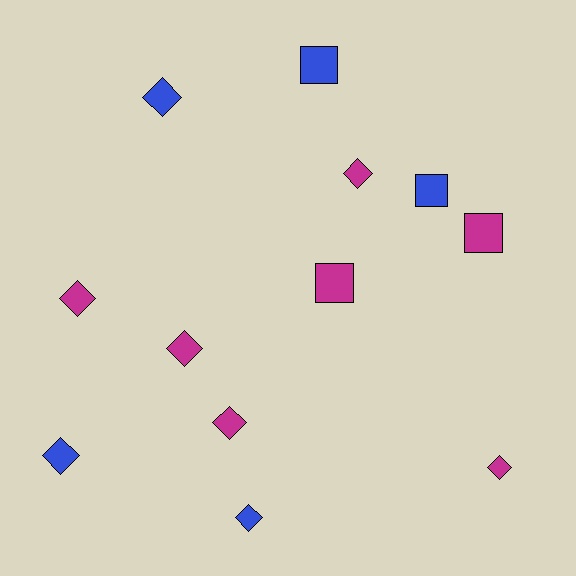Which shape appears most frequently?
Diamond, with 8 objects.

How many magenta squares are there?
There are 2 magenta squares.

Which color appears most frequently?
Magenta, with 7 objects.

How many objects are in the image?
There are 12 objects.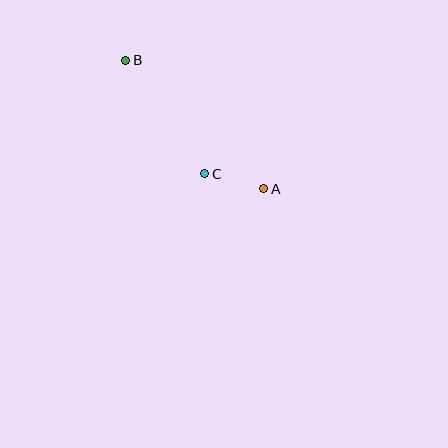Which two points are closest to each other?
Points A and C are closest to each other.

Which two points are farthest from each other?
Points A and B are farthest from each other.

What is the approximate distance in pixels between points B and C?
The distance between B and C is approximately 138 pixels.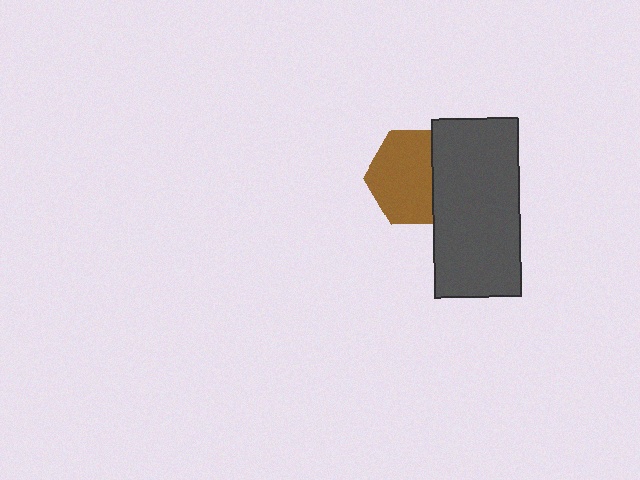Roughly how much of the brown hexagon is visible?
Most of it is visible (roughly 68%).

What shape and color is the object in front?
The object in front is a dark gray rectangle.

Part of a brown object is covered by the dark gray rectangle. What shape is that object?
It is a hexagon.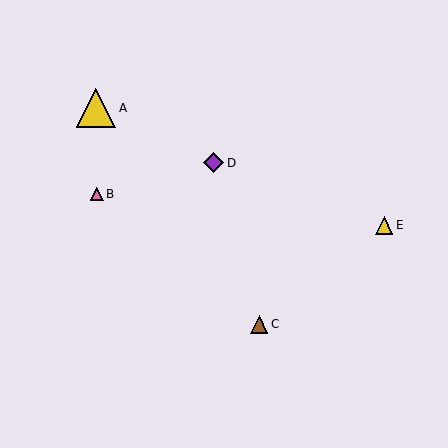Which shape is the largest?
The yellow triangle (labeled A) is the largest.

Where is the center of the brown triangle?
The center of the brown triangle is at (259, 324).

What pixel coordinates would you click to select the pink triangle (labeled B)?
Click at (97, 194) to select the pink triangle B.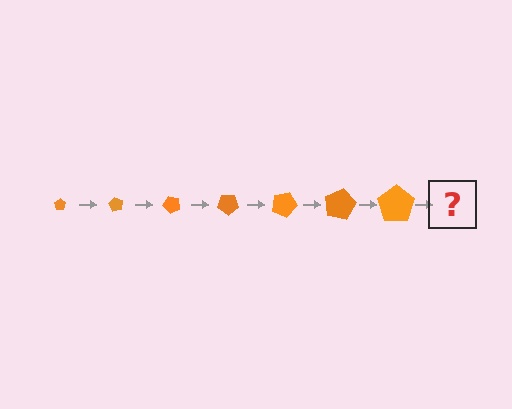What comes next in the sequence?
The next element should be a pentagon, larger than the previous one and rotated 420 degrees from the start.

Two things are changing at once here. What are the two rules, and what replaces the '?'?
The two rules are that the pentagon grows larger each step and it rotates 60 degrees each step. The '?' should be a pentagon, larger than the previous one and rotated 420 degrees from the start.